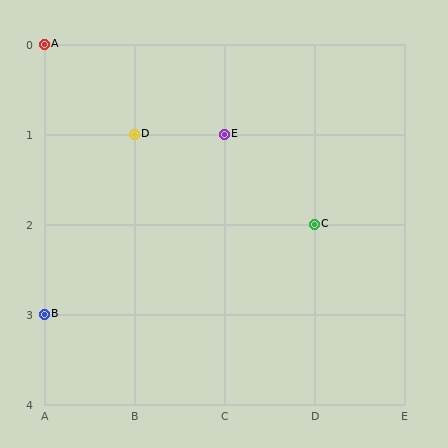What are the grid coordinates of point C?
Point C is at grid coordinates (D, 2).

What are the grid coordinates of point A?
Point A is at grid coordinates (A, 0).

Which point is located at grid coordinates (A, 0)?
Point A is at (A, 0).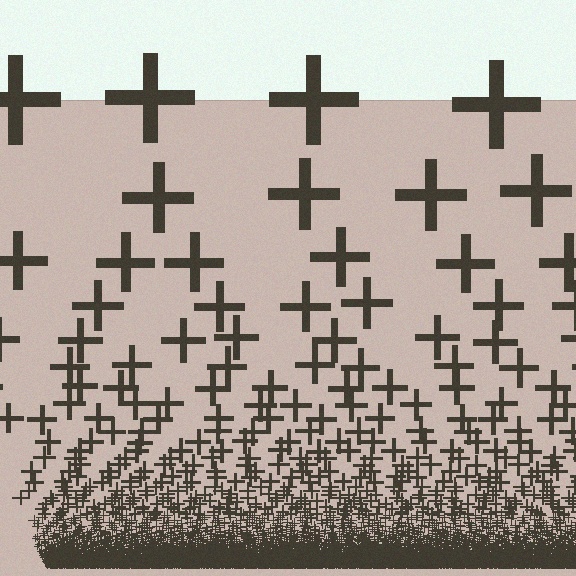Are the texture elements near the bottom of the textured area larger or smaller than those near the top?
Smaller. The gradient is inverted — elements near the bottom are smaller and denser.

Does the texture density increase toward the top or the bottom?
Density increases toward the bottom.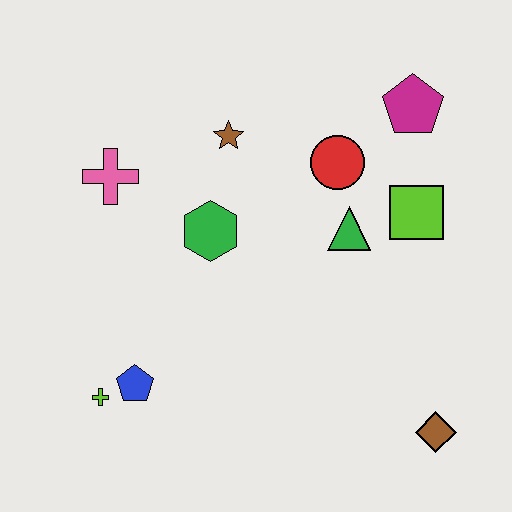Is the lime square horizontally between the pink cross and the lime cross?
No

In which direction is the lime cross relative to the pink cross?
The lime cross is below the pink cross.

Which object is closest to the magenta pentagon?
The red circle is closest to the magenta pentagon.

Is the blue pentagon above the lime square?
No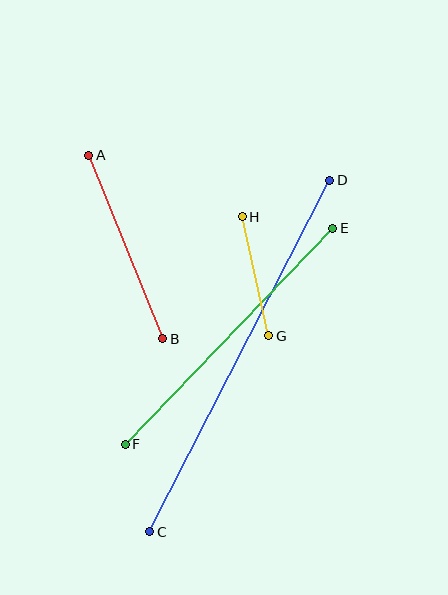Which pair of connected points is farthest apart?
Points C and D are farthest apart.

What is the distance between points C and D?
The distance is approximately 395 pixels.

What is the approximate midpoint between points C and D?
The midpoint is at approximately (240, 356) pixels.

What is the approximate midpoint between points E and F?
The midpoint is at approximately (229, 336) pixels.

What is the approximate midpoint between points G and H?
The midpoint is at approximately (256, 276) pixels.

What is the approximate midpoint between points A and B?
The midpoint is at approximately (126, 247) pixels.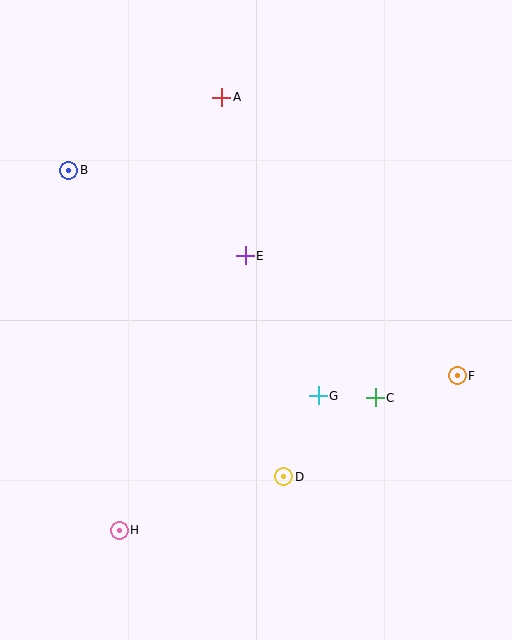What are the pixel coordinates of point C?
Point C is at (375, 398).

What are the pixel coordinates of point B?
Point B is at (69, 170).